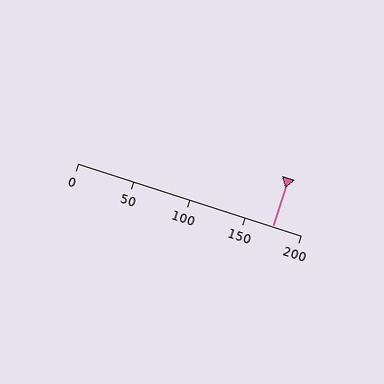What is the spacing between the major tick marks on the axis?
The major ticks are spaced 50 apart.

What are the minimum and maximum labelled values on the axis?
The axis runs from 0 to 200.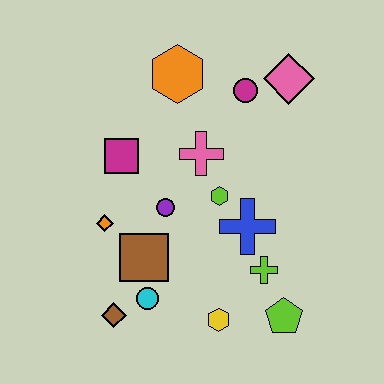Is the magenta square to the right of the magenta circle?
No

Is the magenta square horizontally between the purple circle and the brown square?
No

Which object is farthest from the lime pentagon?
The orange hexagon is farthest from the lime pentagon.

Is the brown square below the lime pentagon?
No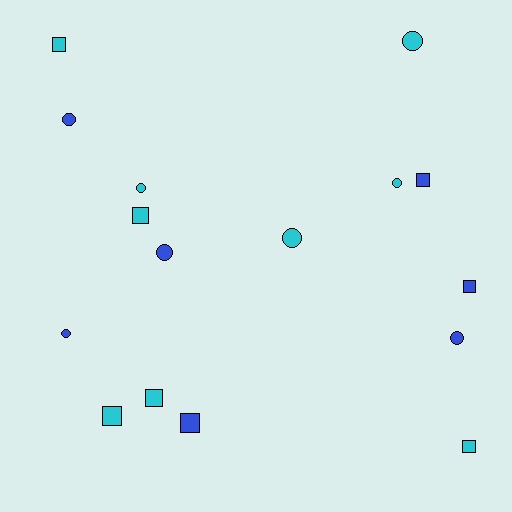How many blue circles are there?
There are 4 blue circles.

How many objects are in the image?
There are 16 objects.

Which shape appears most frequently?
Circle, with 8 objects.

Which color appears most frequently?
Cyan, with 9 objects.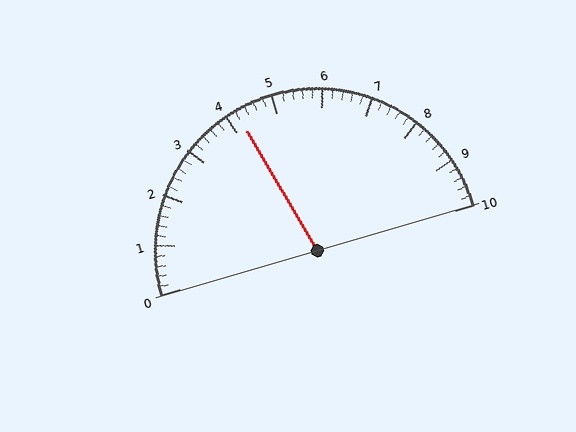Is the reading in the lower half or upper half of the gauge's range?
The reading is in the lower half of the range (0 to 10).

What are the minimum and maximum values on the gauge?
The gauge ranges from 0 to 10.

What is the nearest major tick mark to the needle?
The nearest major tick mark is 4.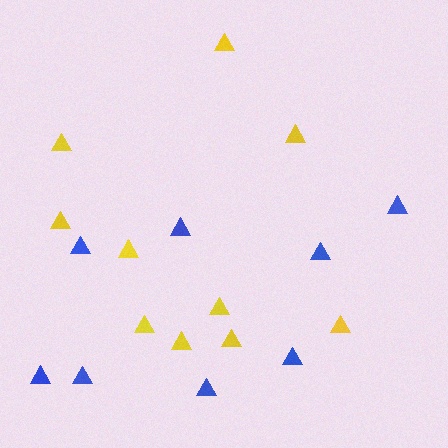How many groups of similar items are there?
There are 2 groups: one group of blue triangles (8) and one group of yellow triangles (10).